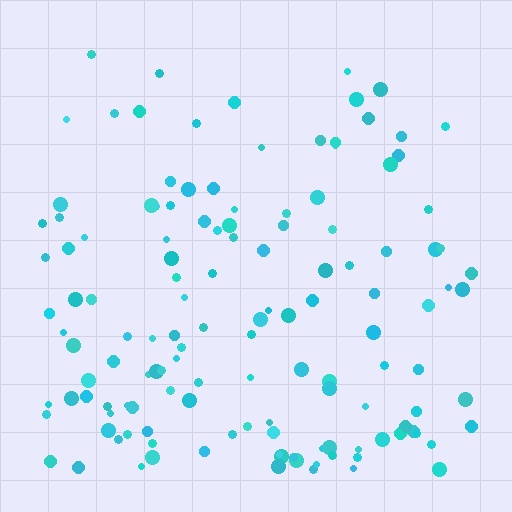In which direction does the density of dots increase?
From top to bottom, with the bottom side densest.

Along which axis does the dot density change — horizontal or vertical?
Vertical.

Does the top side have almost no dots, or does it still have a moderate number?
Still a moderate number, just noticeably fewer than the bottom.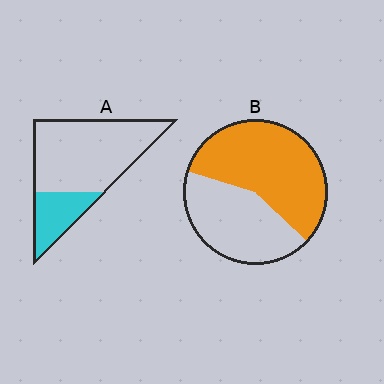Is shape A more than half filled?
No.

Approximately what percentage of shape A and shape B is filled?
A is approximately 25% and B is approximately 60%.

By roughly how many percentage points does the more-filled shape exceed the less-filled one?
By roughly 30 percentage points (B over A).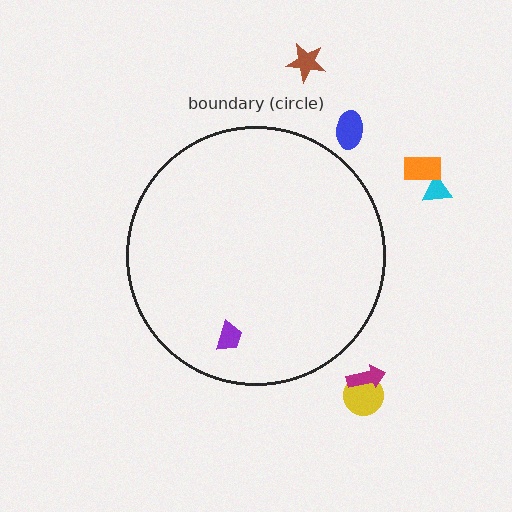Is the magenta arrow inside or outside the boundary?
Outside.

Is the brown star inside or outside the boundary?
Outside.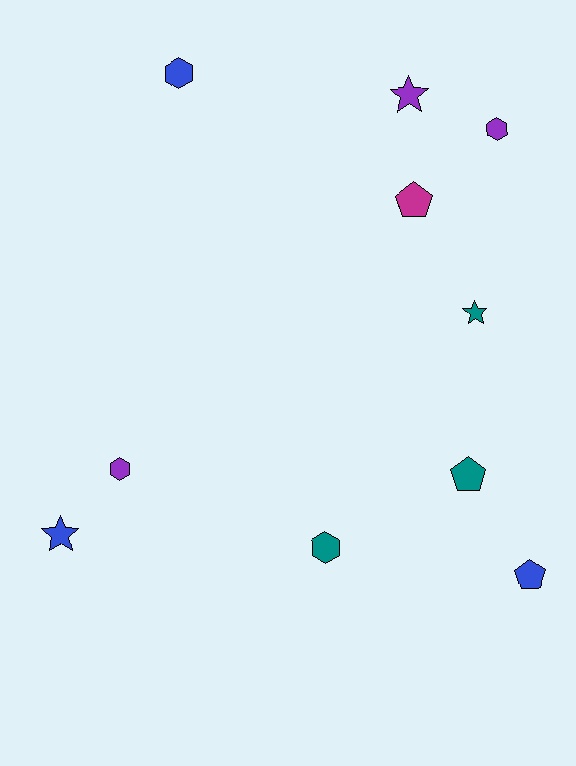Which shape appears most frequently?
Hexagon, with 4 objects.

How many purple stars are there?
There is 1 purple star.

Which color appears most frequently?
Blue, with 3 objects.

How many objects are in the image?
There are 10 objects.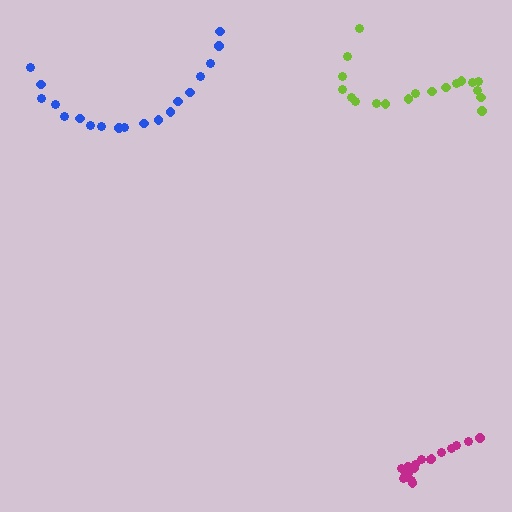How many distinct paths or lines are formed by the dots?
There are 3 distinct paths.